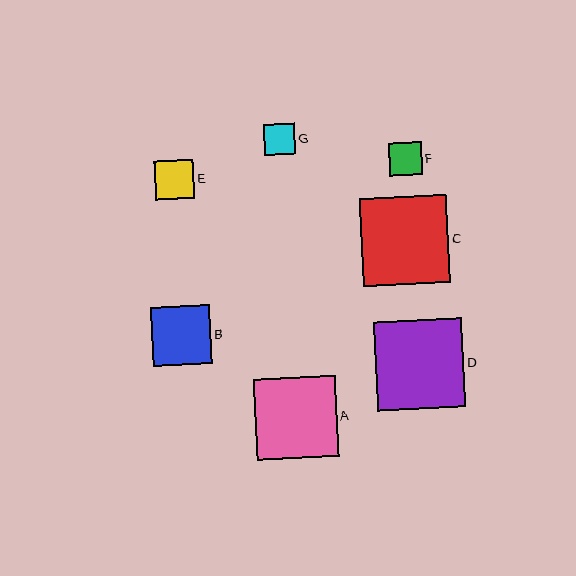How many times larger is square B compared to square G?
Square B is approximately 1.9 times the size of square G.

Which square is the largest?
Square D is the largest with a size of approximately 89 pixels.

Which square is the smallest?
Square G is the smallest with a size of approximately 31 pixels.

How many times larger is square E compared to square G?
Square E is approximately 1.2 times the size of square G.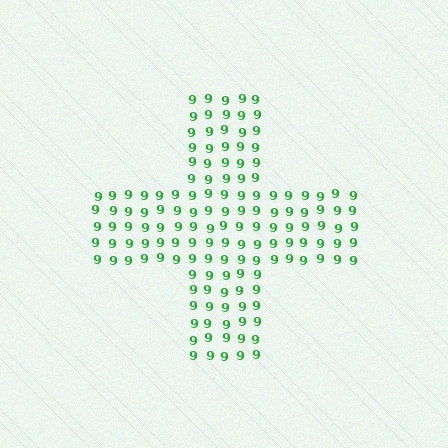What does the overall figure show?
The overall figure shows a cross.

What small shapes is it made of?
It is made of small digit 9's.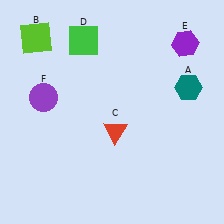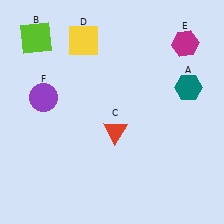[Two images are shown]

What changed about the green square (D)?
In Image 1, D is green. In Image 2, it changed to yellow.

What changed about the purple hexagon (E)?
In Image 1, E is purple. In Image 2, it changed to magenta.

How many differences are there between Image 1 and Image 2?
There are 2 differences between the two images.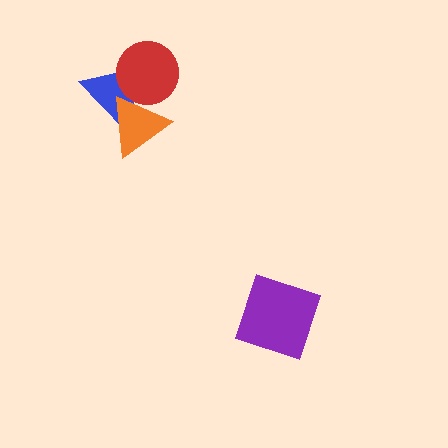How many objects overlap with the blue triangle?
2 objects overlap with the blue triangle.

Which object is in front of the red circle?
The orange triangle is in front of the red circle.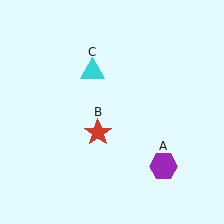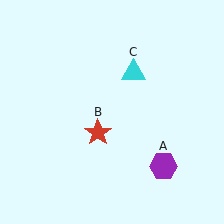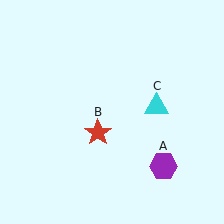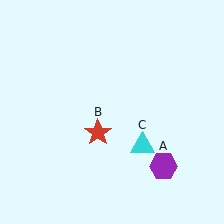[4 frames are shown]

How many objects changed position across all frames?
1 object changed position: cyan triangle (object C).